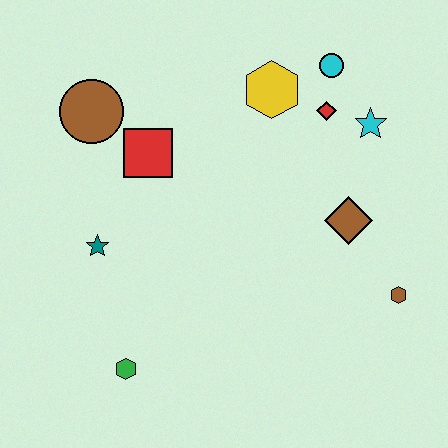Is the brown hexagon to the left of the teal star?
No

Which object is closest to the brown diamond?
The brown hexagon is closest to the brown diamond.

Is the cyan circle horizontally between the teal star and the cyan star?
Yes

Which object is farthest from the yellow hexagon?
The green hexagon is farthest from the yellow hexagon.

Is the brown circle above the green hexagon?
Yes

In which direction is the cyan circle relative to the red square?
The cyan circle is to the right of the red square.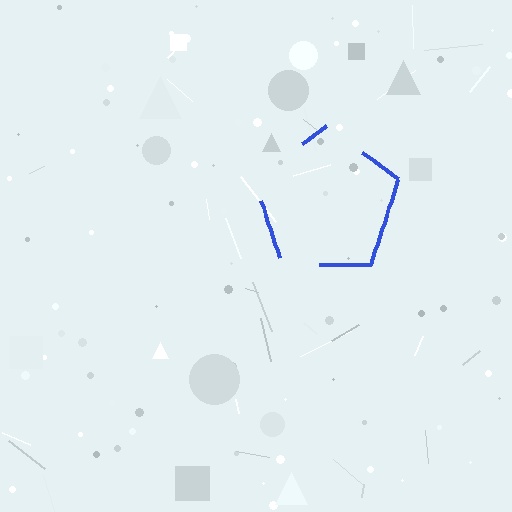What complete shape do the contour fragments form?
The contour fragments form a pentagon.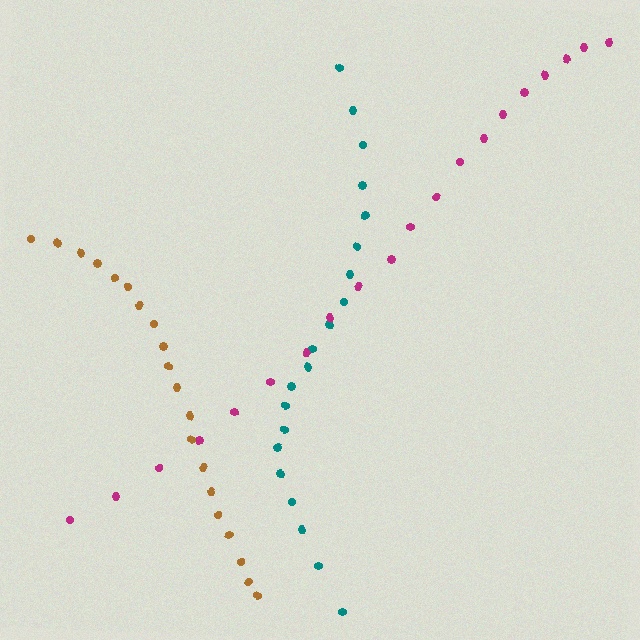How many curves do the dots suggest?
There are 3 distinct paths.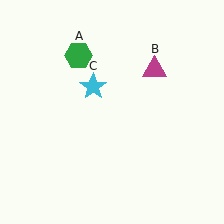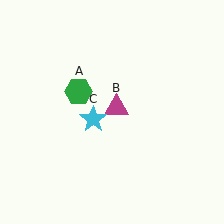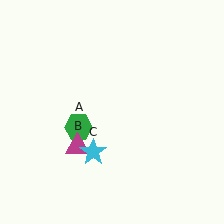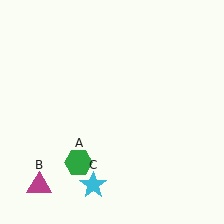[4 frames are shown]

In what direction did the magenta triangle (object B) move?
The magenta triangle (object B) moved down and to the left.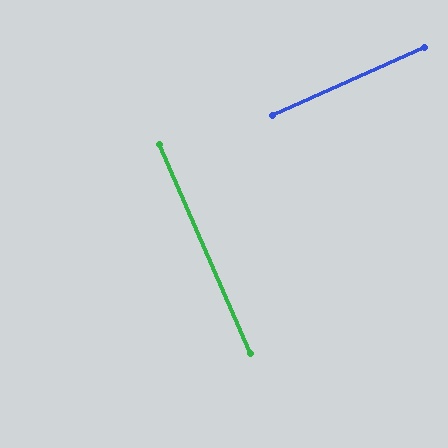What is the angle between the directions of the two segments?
Approximately 90 degrees.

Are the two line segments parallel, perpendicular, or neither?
Perpendicular — they meet at approximately 90°.